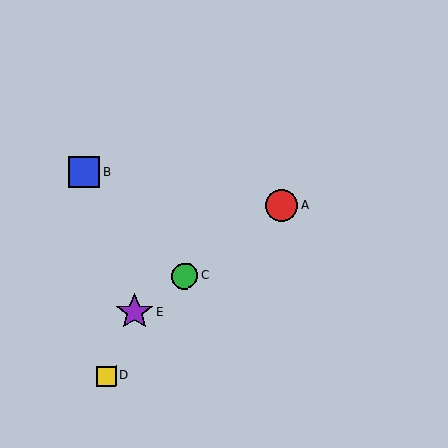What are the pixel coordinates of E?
Object E is at (135, 312).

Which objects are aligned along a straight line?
Objects A, C, E are aligned along a straight line.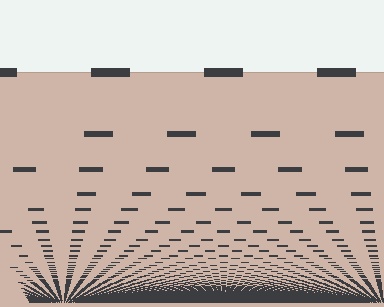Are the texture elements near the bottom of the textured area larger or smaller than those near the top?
Smaller. The gradient is inverted — elements near the bottom are smaller and denser.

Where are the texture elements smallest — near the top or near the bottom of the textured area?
Near the bottom.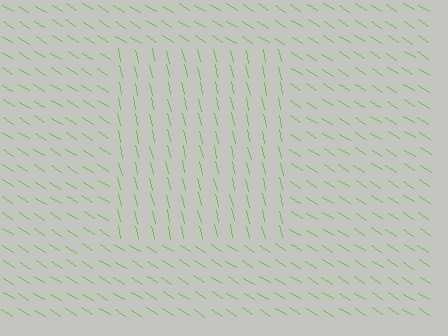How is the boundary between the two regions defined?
The boundary is defined purely by a change in line orientation (approximately 45 degrees difference). All lines are the same color and thickness.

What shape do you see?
I see a rectangle.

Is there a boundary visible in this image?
Yes, there is a texture boundary formed by a change in line orientation.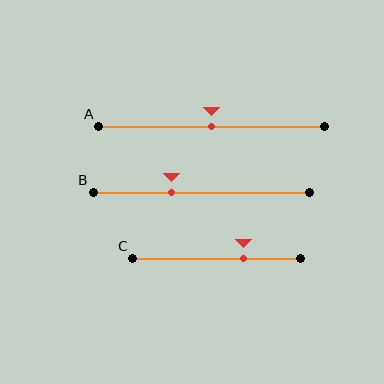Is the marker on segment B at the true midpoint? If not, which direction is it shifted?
No, the marker on segment B is shifted to the left by about 14% of the segment length.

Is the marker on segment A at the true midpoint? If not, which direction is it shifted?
Yes, the marker on segment A is at the true midpoint.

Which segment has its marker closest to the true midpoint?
Segment A has its marker closest to the true midpoint.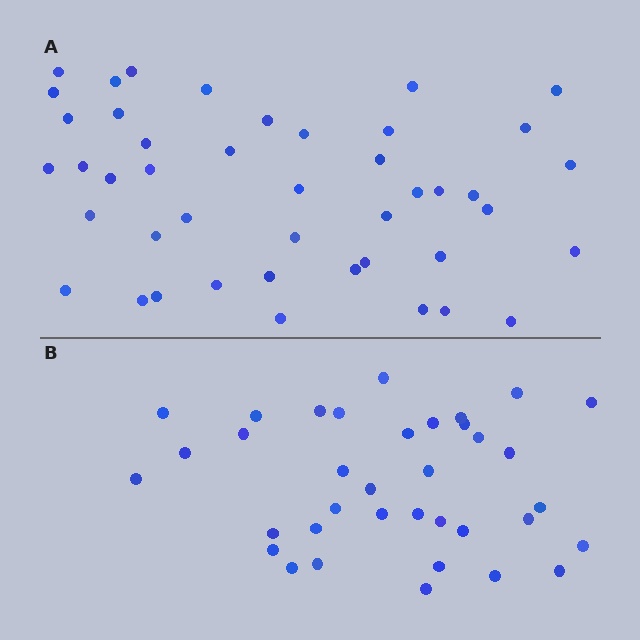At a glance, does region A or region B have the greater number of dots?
Region A (the top region) has more dots.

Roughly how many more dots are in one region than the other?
Region A has roughly 8 or so more dots than region B.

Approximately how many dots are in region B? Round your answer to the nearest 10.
About 40 dots. (The exact count is 36, which rounds to 40.)